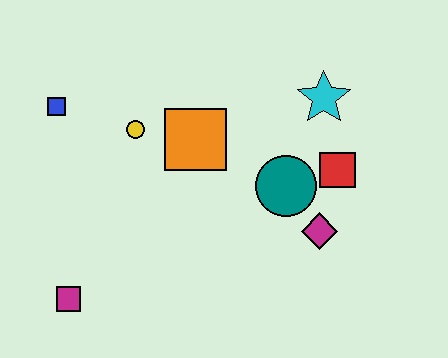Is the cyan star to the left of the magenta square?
No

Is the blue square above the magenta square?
Yes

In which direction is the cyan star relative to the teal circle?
The cyan star is above the teal circle.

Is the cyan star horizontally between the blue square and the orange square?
No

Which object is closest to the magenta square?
The yellow circle is closest to the magenta square.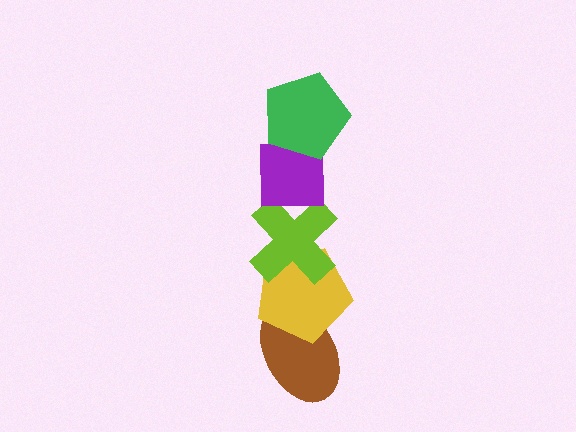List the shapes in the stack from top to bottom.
From top to bottom: the green pentagon, the purple square, the lime cross, the yellow pentagon, the brown ellipse.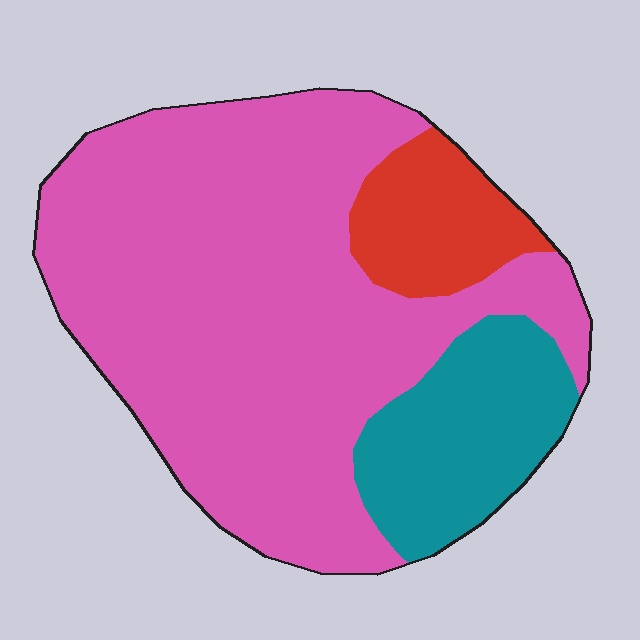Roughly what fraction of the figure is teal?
Teal takes up between a sixth and a third of the figure.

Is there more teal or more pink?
Pink.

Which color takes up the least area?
Red, at roughly 10%.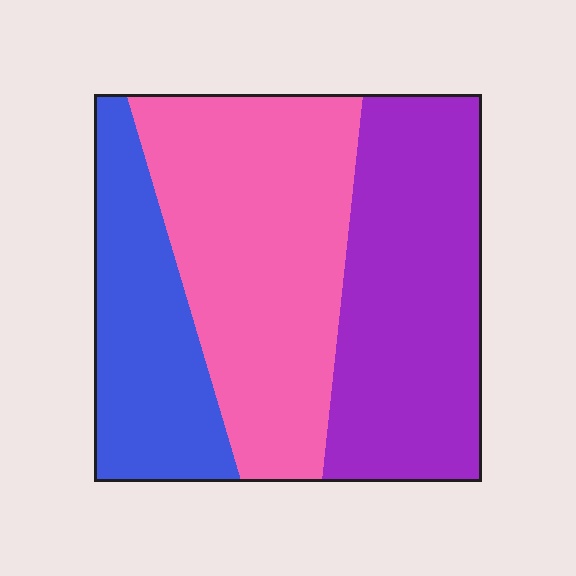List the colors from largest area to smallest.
From largest to smallest: pink, purple, blue.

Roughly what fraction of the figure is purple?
Purple covers roughly 35% of the figure.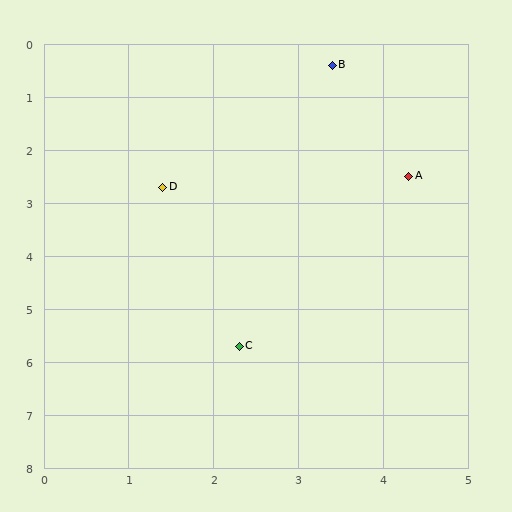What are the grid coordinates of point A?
Point A is at approximately (4.3, 2.5).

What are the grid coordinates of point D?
Point D is at approximately (1.4, 2.7).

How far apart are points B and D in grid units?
Points B and D are about 3.0 grid units apart.